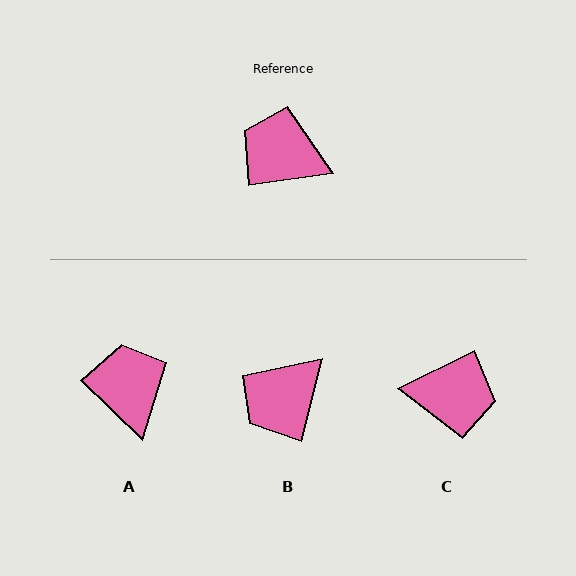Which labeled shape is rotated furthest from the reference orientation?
C, about 162 degrees away.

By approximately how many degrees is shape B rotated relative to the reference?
Approximately 68 degrees counter-clockwise.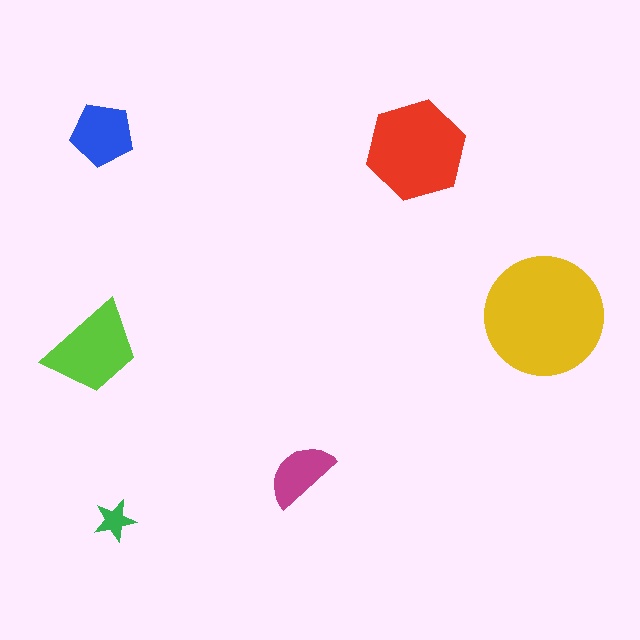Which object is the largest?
The yellow circle.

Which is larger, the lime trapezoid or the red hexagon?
The red hexagon.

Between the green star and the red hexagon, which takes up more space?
The red hexagon.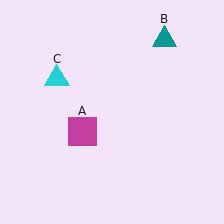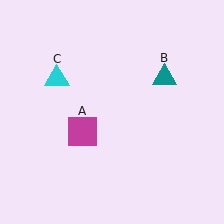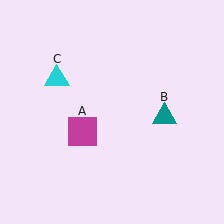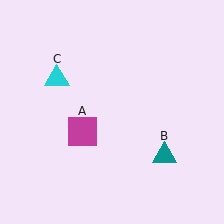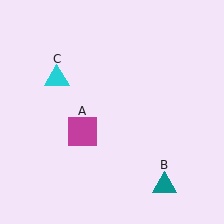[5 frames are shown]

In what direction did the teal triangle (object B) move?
The teal triangle (object B) moved down.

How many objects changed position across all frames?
1 object changed position: teal triangle (object B).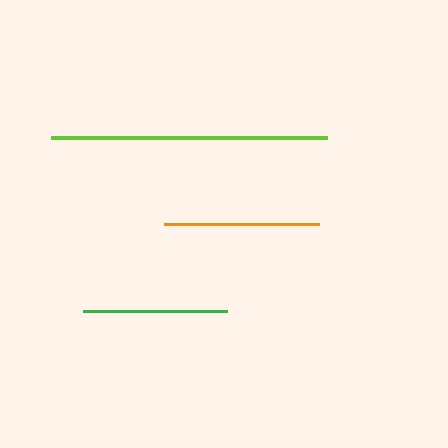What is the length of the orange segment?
The orange segment is approximately 155 pixels long.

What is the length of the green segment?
The green segment is approximately 144 pixels long.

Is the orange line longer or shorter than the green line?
The orange line is longer than the green line.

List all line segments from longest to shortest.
From longest to shortest: lime, orange, green.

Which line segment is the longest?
The lime line is the longest at approximately 275 pixels.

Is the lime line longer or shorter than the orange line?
The lime line is longer than the orange line.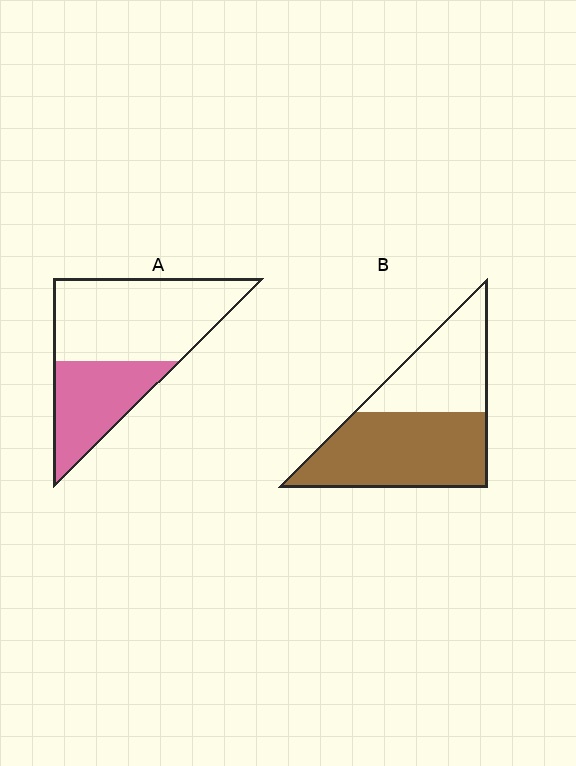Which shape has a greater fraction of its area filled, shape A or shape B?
Shape B.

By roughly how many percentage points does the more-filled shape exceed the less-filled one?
By roughly 25 percentage points (B over A).